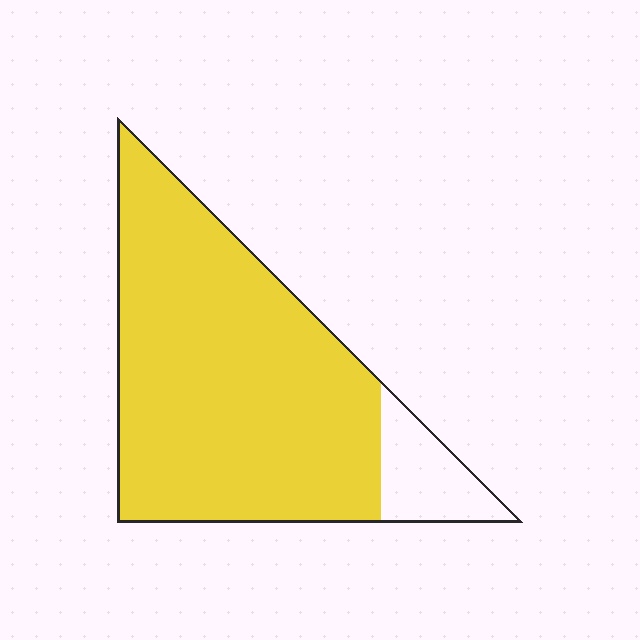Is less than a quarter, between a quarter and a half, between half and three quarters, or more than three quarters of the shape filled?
More than three quarters.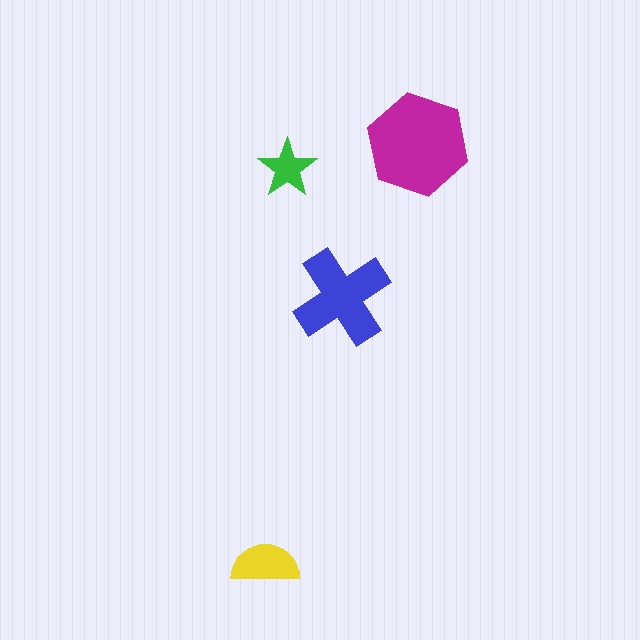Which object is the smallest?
The green star.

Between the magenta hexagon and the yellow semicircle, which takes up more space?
The magenta hexagon.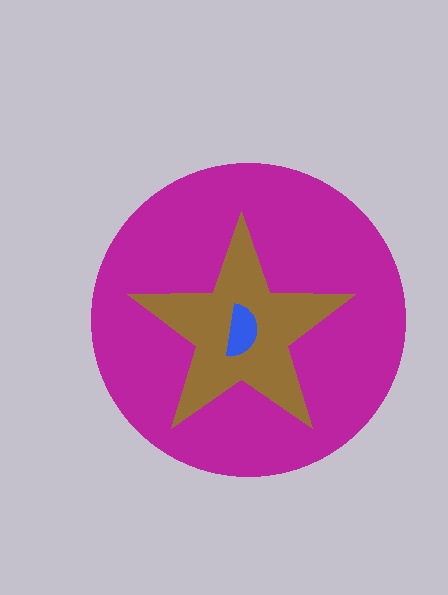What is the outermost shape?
The magenta circle.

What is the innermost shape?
The blue semicircle.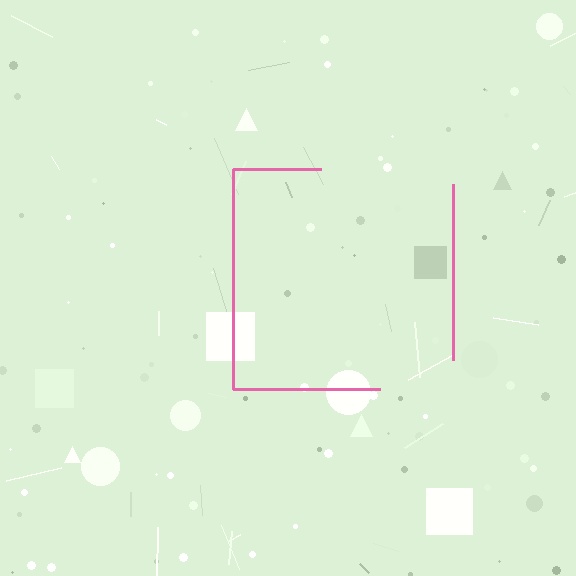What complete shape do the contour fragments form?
The contour fragments form a square.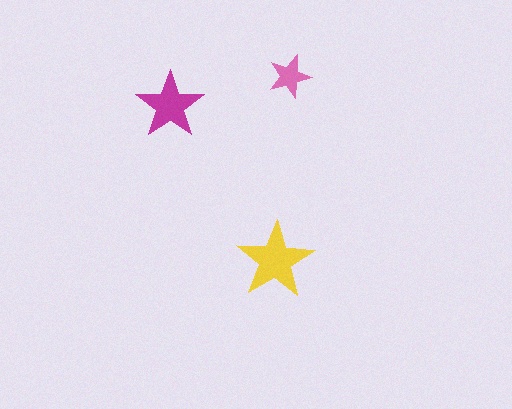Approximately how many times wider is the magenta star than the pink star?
About 1.5 times wider.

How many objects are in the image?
There are 3 objects in the image.